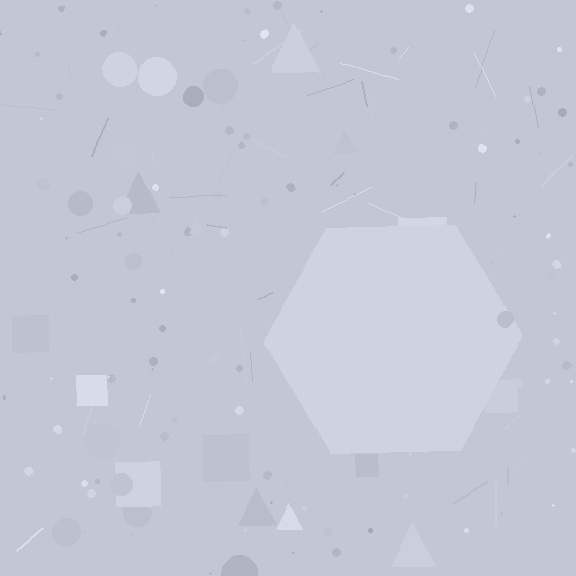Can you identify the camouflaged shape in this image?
The camouflaged shape is a hexagon.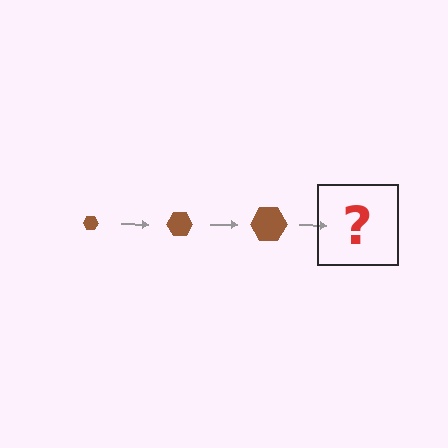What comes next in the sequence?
The next element should be a brown hexagon, larger than the previous one.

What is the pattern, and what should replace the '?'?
The pattern is that the hexagon gets progressively larger each step. The '?' should be a brown hexagon, larger than the previous one.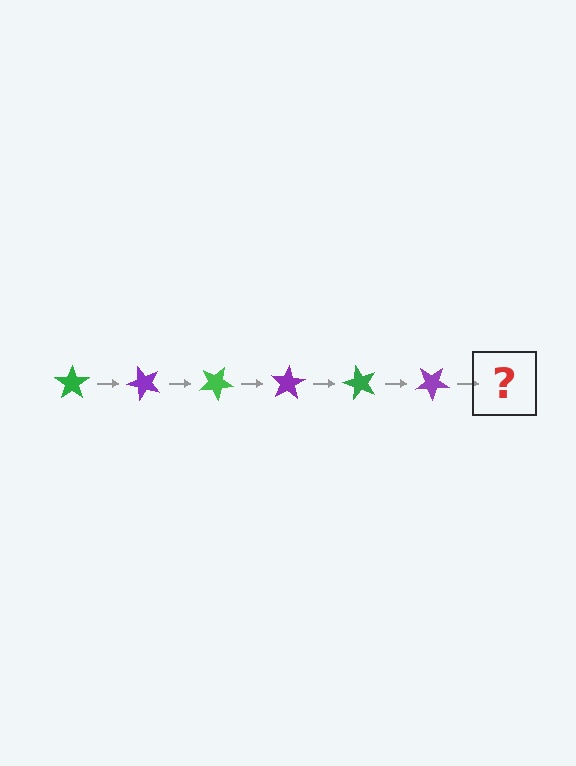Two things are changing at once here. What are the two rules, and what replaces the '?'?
The two rules are that it rotates 50 degrees each step and the color cycles through green and purple. The '?' should be a green star, rotated 300 degrees from the start.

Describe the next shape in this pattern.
It should be a green star, rotated 300 degrees from the start.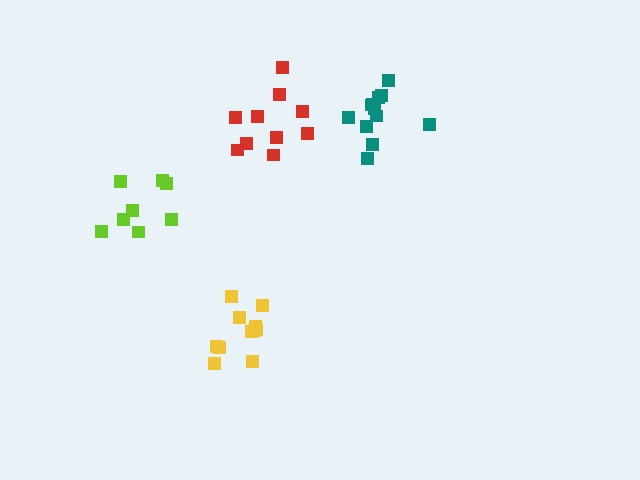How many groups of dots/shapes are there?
There are 4 groups.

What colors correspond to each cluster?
The clusters are colored: red, teal, lime, yellow.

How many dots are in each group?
Group 1: 10 dots, Group 2: 12 dots, Group 3: 8 dots, Group 4: 11 dots (41 total).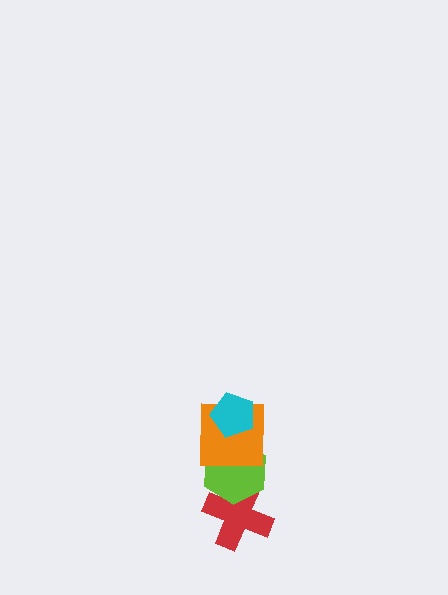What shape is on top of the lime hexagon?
The orange square is on top of the lime hexagon.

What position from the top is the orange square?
The orange square is 2nd from the top.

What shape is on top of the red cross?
The lime hexagon is on top of the red cross.